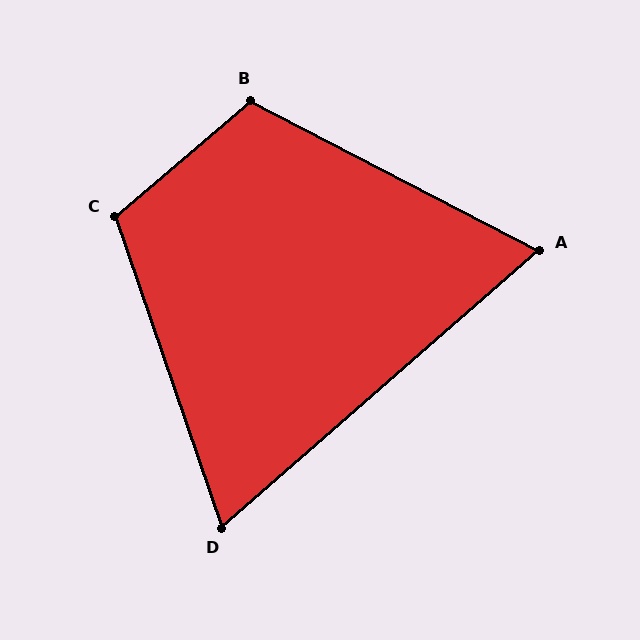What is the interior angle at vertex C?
Approximately 111 degrees (obtuse).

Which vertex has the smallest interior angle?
D, at approximately 68 degrees.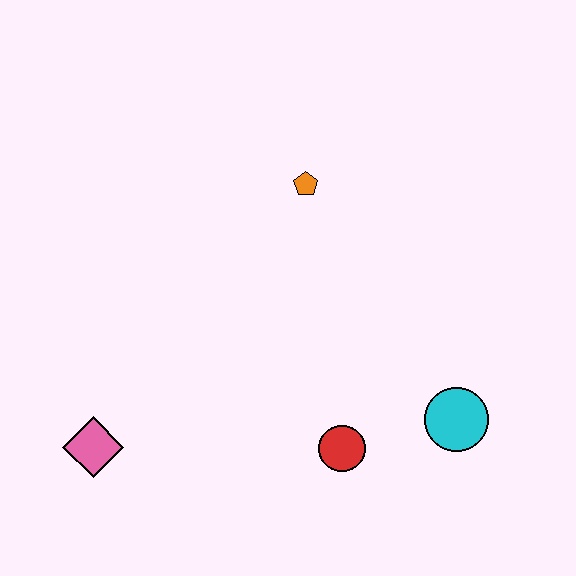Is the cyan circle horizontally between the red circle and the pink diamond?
No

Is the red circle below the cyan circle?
Yes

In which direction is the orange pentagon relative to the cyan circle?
The orange pentagon is above the cyan circle.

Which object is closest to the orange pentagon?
The red circle is closest to the orange pentagon.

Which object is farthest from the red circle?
The orange pentagon is farthest from the red circle.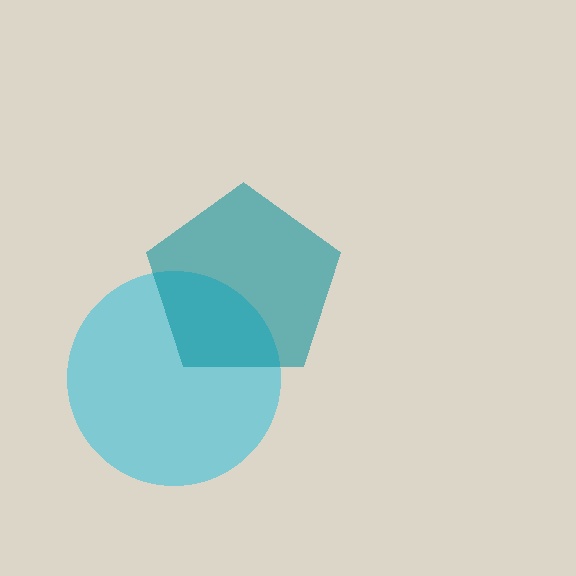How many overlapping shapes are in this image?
There are 2 overlapping shapes in the image.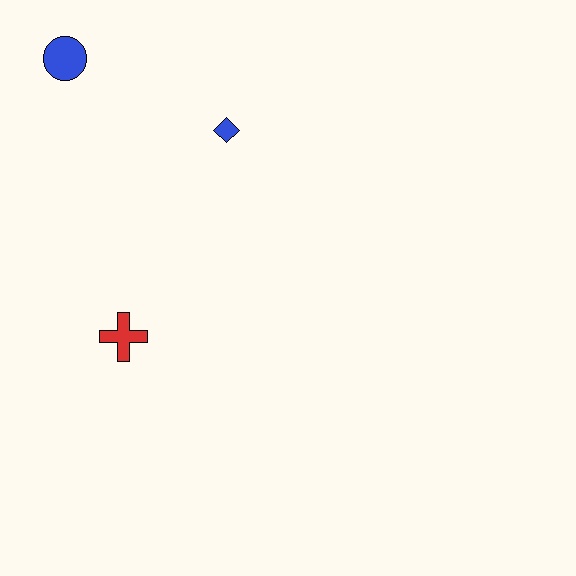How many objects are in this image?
There are 3 objects.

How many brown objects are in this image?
There are no brown objects.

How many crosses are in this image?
There is 1 cross.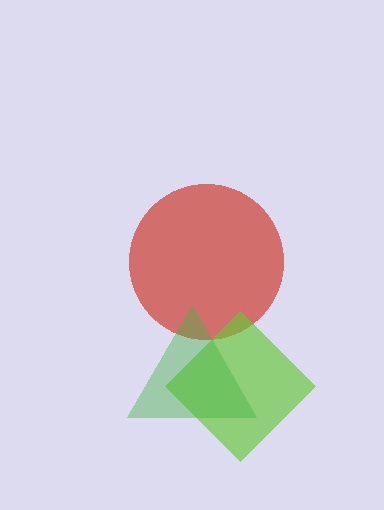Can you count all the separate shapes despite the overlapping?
Yes, there are 3 separate shapes.